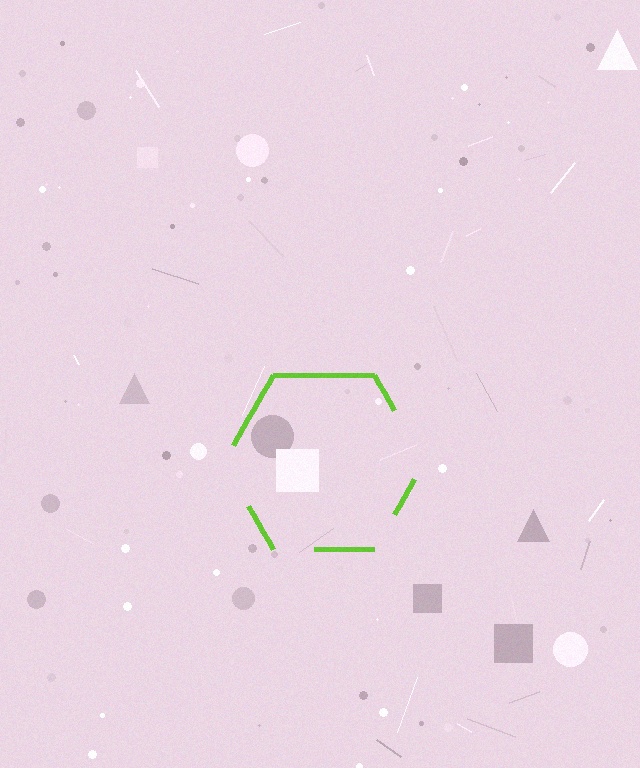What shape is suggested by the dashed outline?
The dashed outline suggests a hexagon.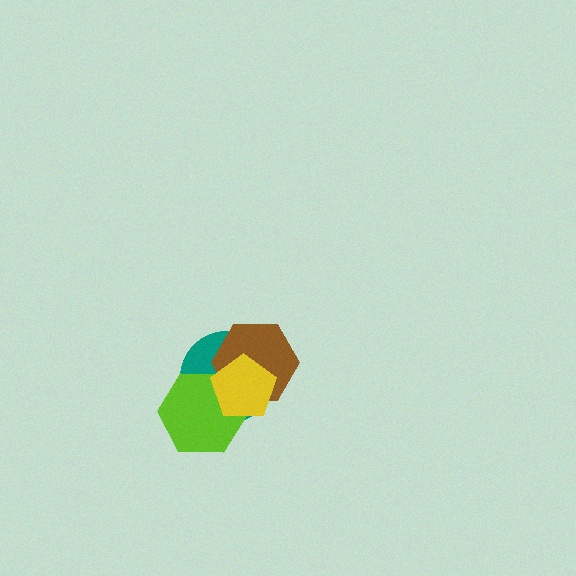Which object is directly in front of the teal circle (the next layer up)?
The brown hexagon is directly in front of the teal circle.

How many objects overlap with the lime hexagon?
3 objects overlap with the lime hexagon.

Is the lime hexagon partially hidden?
Yes, it is partially covered by another shape.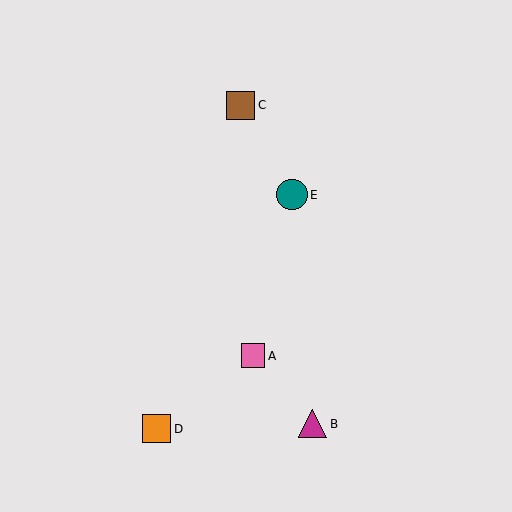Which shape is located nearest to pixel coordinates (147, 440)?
The orange square (labeled D) at (157, 429) is nearest to that location.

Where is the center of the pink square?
The center of the pink square is at (253, 356).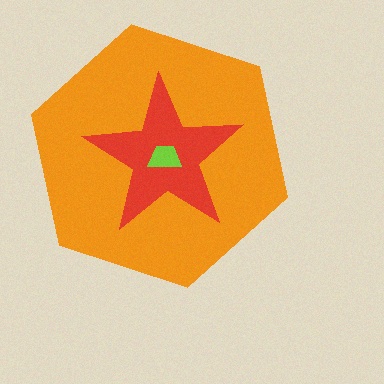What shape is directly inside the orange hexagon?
The red star.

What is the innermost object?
The lime trapezoid.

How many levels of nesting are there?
3.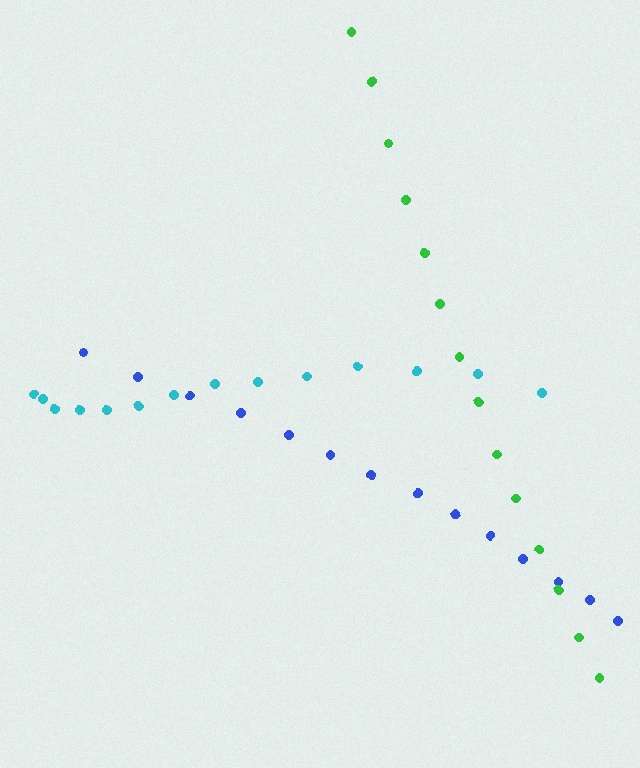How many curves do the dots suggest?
There are 3 distinct paths.